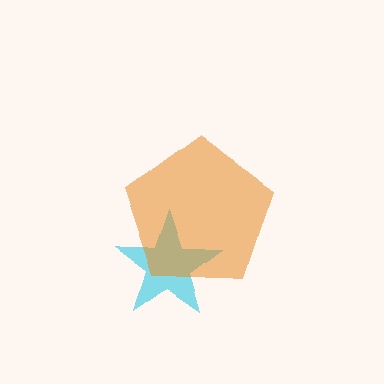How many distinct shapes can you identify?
There are 2 distinct shapes: a cyan star, an orange pentagon.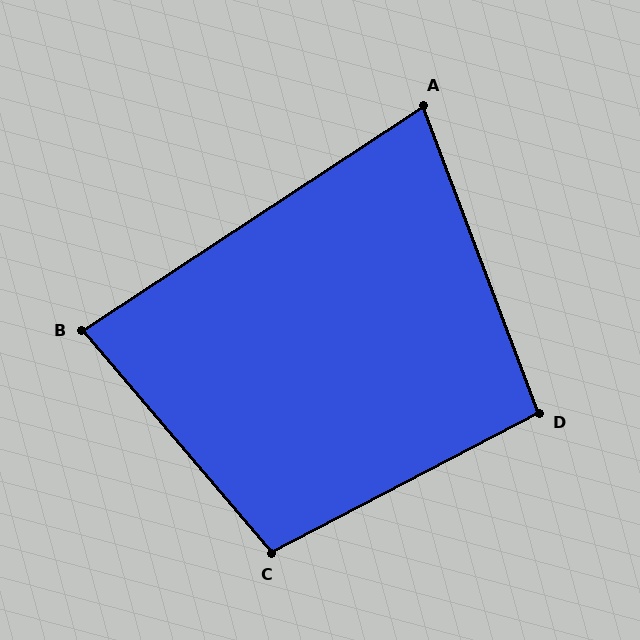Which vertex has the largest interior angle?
C, at approximately 103 degrees.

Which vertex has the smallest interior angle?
A, at approximately 77 degrees.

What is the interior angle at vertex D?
Approximately 97 degrees (obtuse).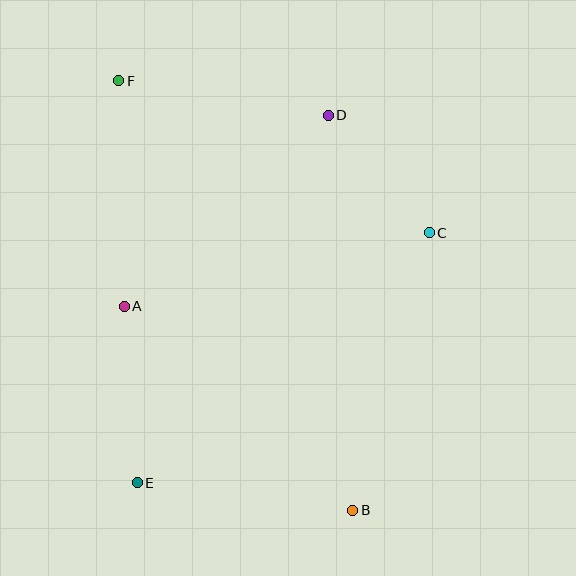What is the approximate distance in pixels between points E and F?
The distance between E and F is approximately 402 pixels.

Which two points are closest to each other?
Points C and D are closest to each other.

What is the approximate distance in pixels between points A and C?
The distance between A and C is approximately 314 pixels.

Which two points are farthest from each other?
Points B and F are farthest from each other.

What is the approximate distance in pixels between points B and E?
The distance between B and E is approximately 218 pixels.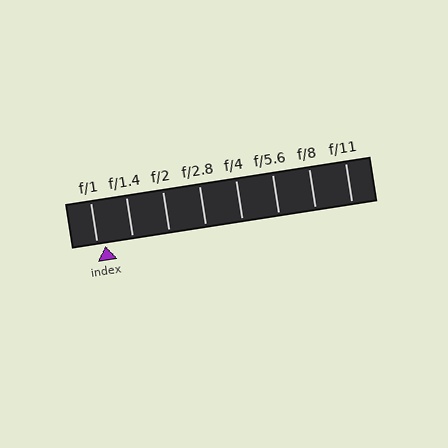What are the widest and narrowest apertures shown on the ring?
The widest aperture shown is f/1 and the narrowest is f/11.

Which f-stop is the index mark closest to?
The index mark is closest to f/1.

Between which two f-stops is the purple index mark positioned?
The index mark is between f/1 and f/1.4.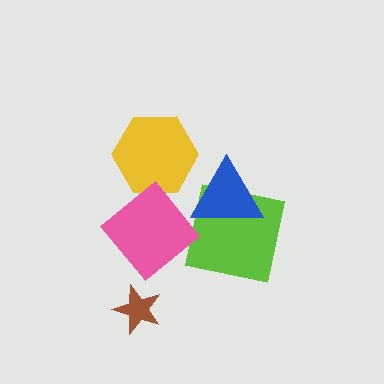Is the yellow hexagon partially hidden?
Yes, it is partially covered by another shape.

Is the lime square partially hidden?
Yes, it is partially covered by another shape.